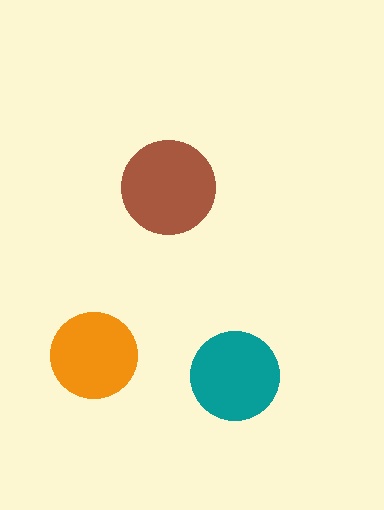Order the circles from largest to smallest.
the brown one, the teal one, the orange one.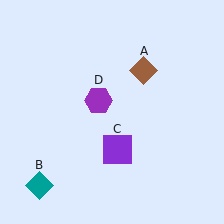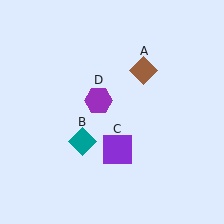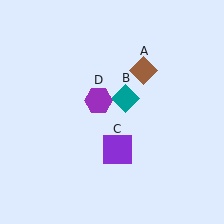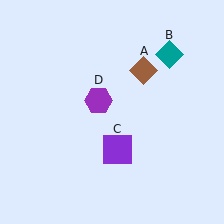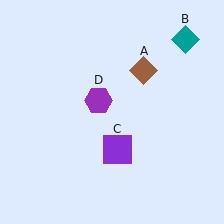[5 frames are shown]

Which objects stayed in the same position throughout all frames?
Brown diamond (object A) and purple square (object C) and purple hexagon (object D) remained stationary.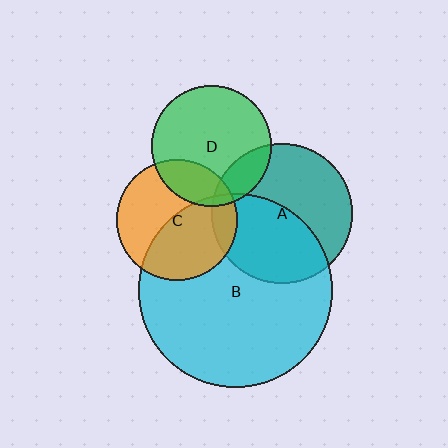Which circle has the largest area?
Circle B (cyan).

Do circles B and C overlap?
Yes.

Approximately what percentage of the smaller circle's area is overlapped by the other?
Approximately 50%.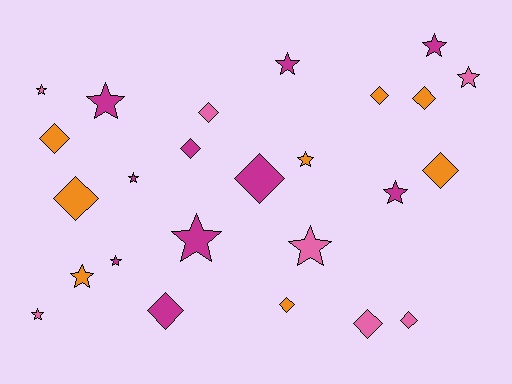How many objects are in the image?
There are 25 objects.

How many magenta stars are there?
There are 7 magenta stars.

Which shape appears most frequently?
Star, with 13 objects.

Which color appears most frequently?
Magenta, with 10 objects.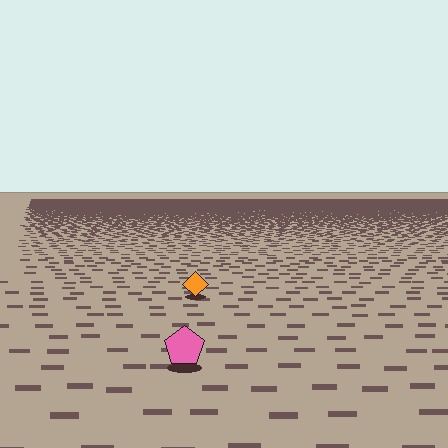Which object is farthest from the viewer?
The orange diamond is farthest from the viewer. It appears smaller and the ground texture around it is denser.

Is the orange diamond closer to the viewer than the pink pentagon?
No. The pink pentagon is closer — you can tell from the texture gradient: the ground texture is coarser near it.